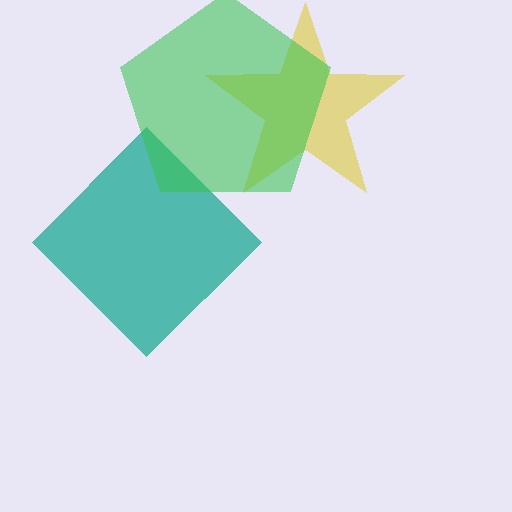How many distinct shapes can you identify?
There are 3 distinct shapes: a yellow star, a teal diamond, a green pentagon.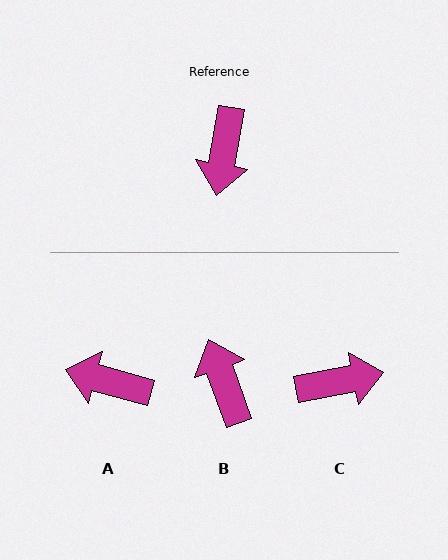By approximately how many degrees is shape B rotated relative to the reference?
Approximately 150 degrees clockwise.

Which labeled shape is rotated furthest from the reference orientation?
B, about 150 degrees away.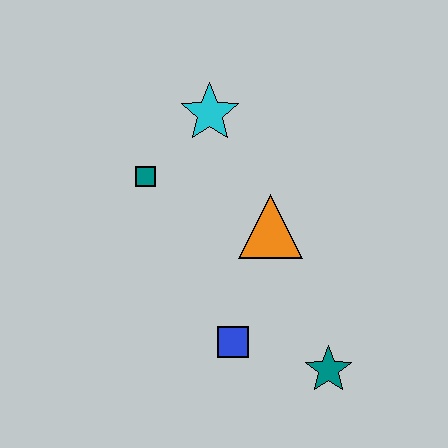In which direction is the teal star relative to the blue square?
The teal star is to the right of the blue square.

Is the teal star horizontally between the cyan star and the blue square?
No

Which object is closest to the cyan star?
The teal square is closest to the cyan star.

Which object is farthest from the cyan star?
The teal star is farthest from the cyan star.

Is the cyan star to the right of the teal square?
Yes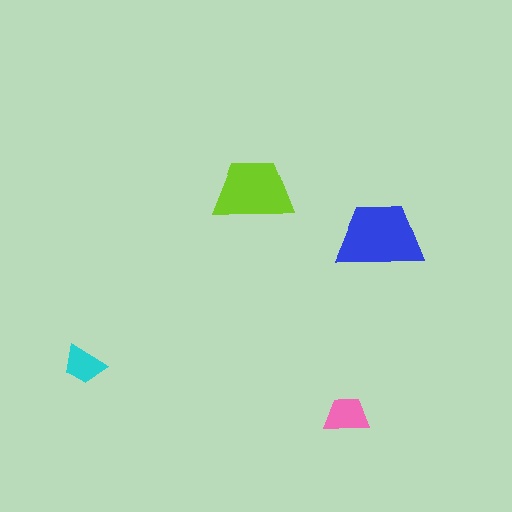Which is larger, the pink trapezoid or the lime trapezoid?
The lime one.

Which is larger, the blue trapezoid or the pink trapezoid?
The blue one.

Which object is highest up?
The lime trapezoid is topmost.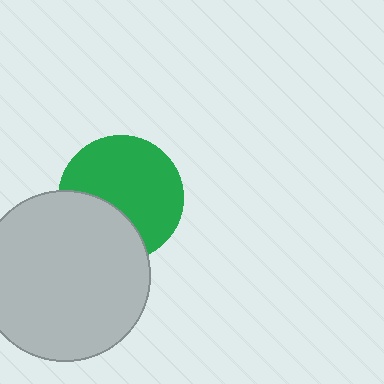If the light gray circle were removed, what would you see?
You would see the complete green circle.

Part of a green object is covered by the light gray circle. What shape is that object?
It is a circle.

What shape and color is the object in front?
The object in front is a light gray circle.